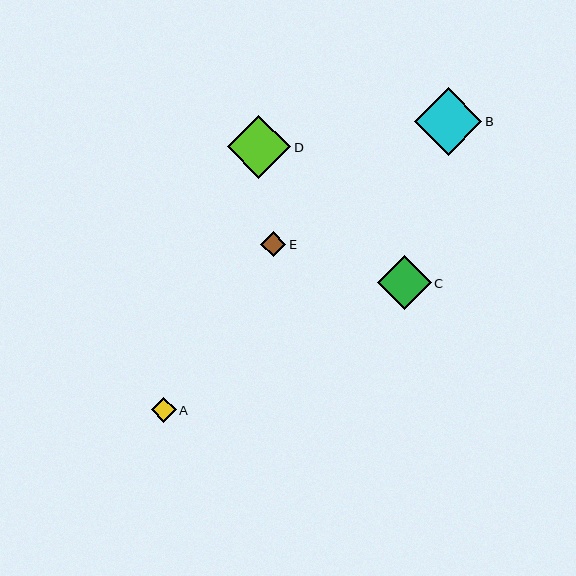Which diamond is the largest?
Diamond B is the largest with a size of approximately 67 pixels.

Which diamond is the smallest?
Diamond A is the smallest with a size of approximately 25 pixels.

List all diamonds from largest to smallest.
From largest to smallest: B, D, C, E, A.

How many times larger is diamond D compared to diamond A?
Diamond D is approximately 2.6 times the size of diamond A.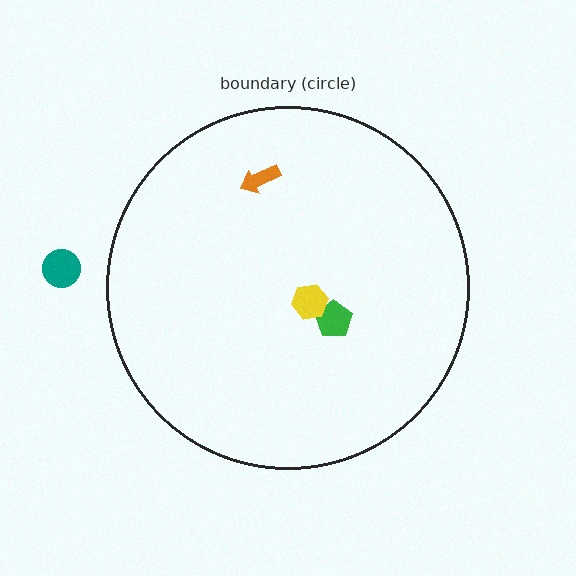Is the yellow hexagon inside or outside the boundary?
Inside.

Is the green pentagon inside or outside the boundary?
Inside.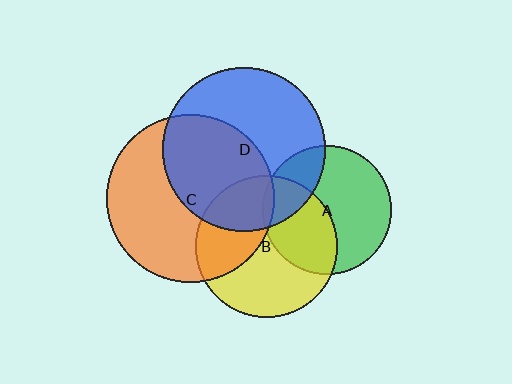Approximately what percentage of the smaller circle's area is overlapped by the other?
Approximately 25%.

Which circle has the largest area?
Circle C (orange).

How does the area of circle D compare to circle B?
Approximately 1.3 times.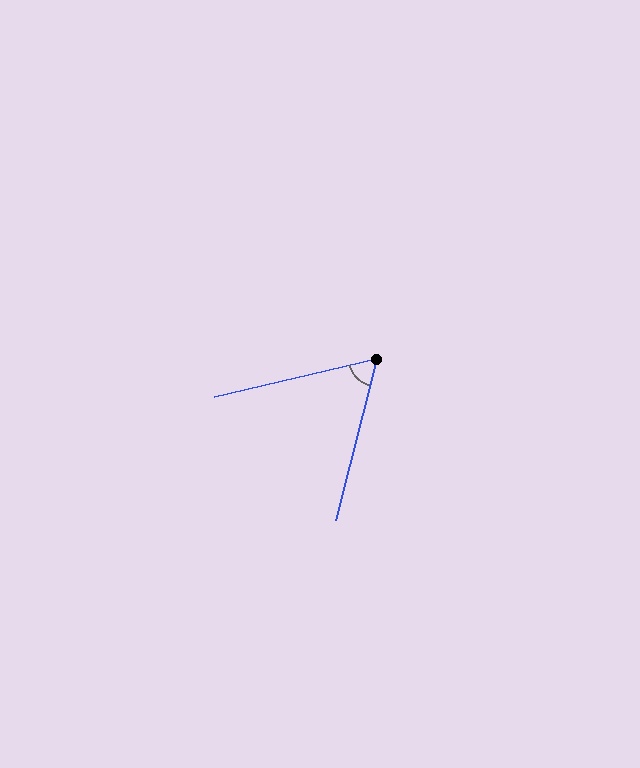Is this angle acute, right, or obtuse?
It is acute.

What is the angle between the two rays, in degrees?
Approximately 63 degrees.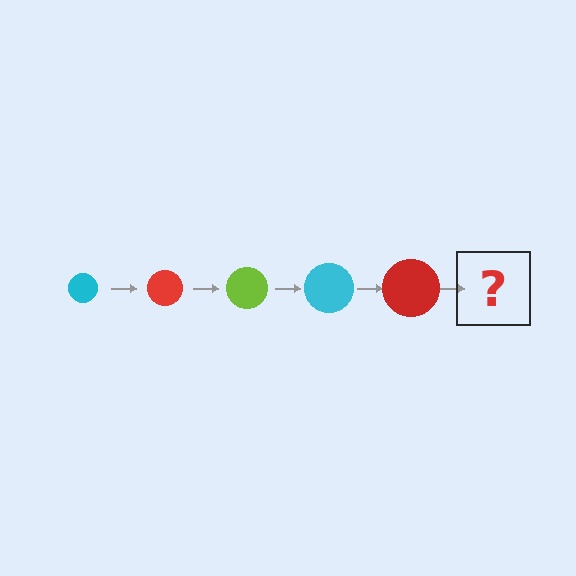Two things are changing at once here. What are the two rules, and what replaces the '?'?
The two rules are that the circle grows larger each step and the color cycles through cyan, red, and lime. The '?' should be a lime circle, larger than the previous one.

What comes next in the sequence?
The next element should be a lime circle, larger than the previous one.